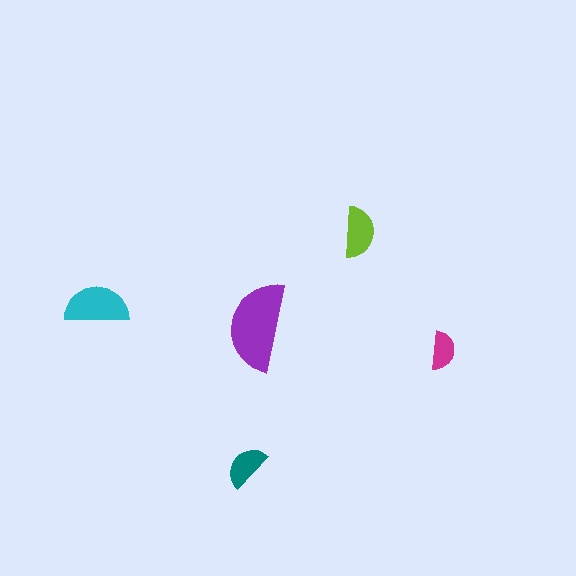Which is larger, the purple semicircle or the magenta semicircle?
The purple one.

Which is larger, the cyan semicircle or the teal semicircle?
The cyan one.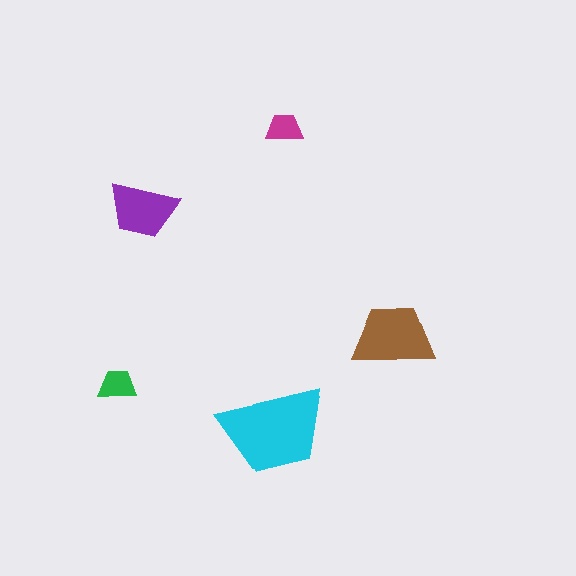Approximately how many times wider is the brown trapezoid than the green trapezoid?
About 2 times wider.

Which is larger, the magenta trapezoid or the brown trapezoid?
The brown one.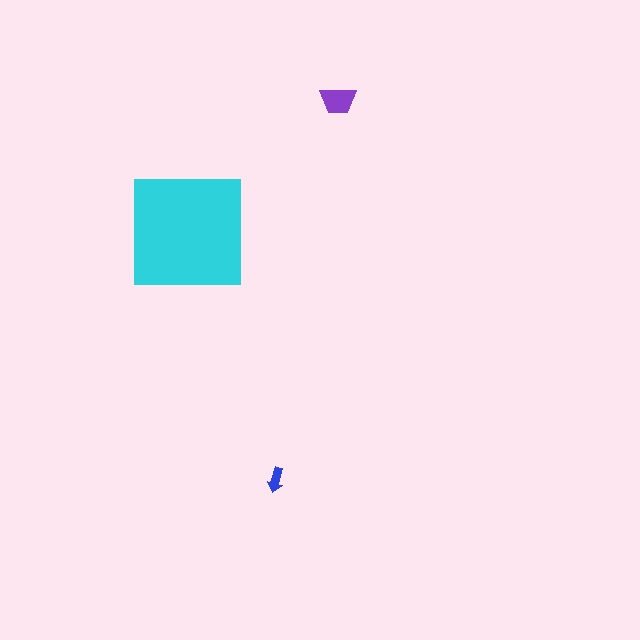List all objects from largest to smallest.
The cyan square, the purple trapezoid, the blue arrow.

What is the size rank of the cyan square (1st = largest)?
1st.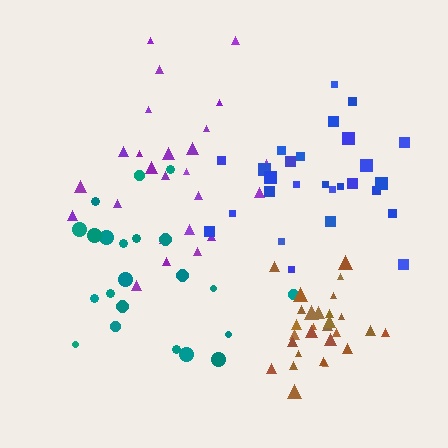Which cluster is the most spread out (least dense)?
Purple.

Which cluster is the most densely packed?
Brown.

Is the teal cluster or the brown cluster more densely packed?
Brown.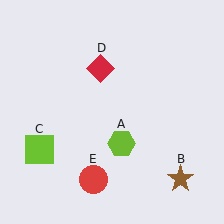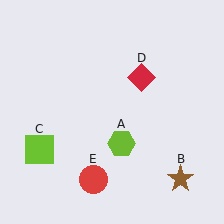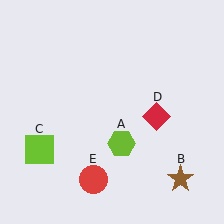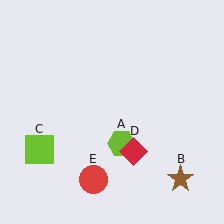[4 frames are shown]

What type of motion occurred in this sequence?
The red diamond (object D) rotated clockwise around the center of the scene.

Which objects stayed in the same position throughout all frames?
Lime hexagon (object A) and brown star (object B) and lime square (object C) and red circle (object E) remained stationary.